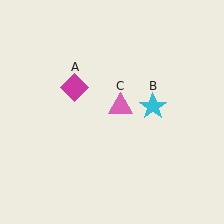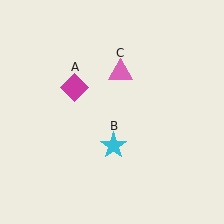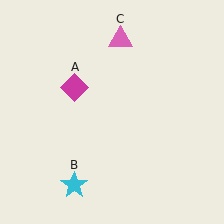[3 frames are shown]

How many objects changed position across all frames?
2 objects changed position: cyan star (object B), pink triangle (object C).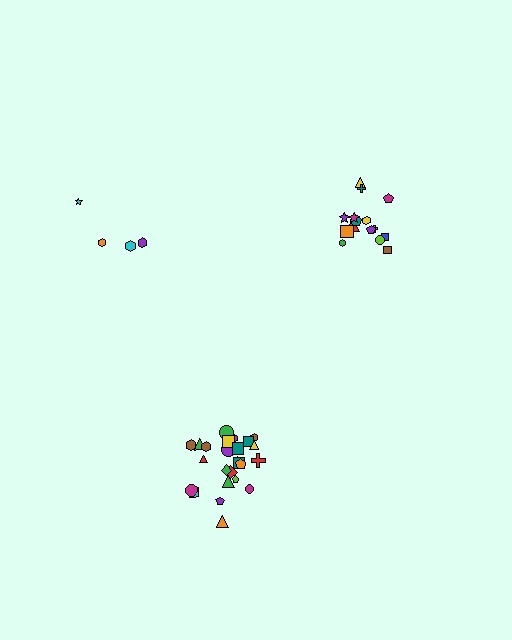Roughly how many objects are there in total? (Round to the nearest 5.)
Roughly 45 objects in total.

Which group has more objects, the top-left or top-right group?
The top-right group.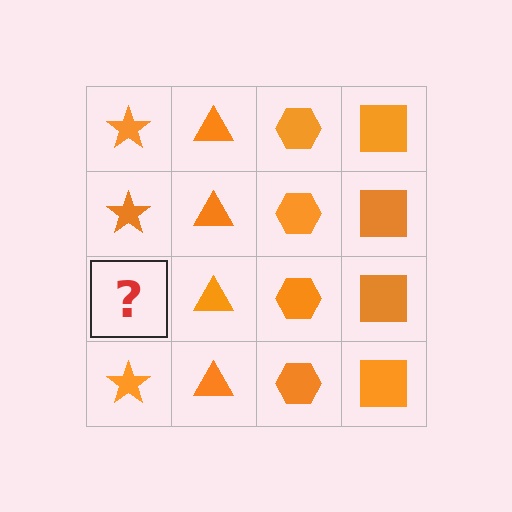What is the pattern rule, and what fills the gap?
The rule is that each column has a consistent shape. The gap should be filled with an orange star.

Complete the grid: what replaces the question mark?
The question mark should be replaced with an orange star.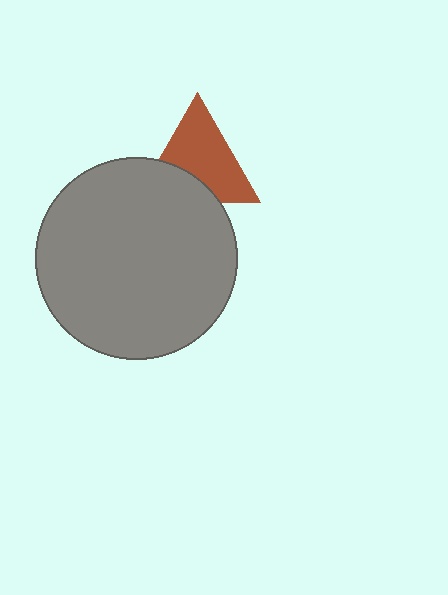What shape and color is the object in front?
The object in front is a gray circle.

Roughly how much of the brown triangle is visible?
Most of it is visible (roughly 67%).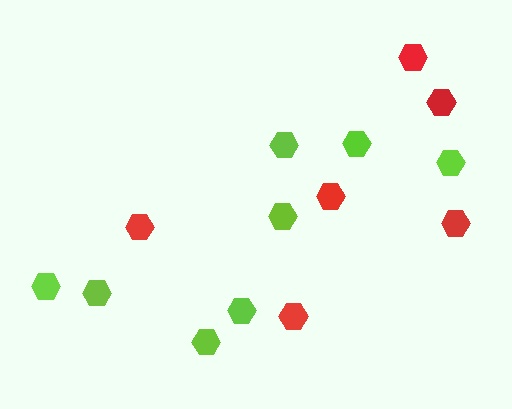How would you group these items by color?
There are 2 groups: one group of red hexagons (6) and one group of lime hexagons (8).